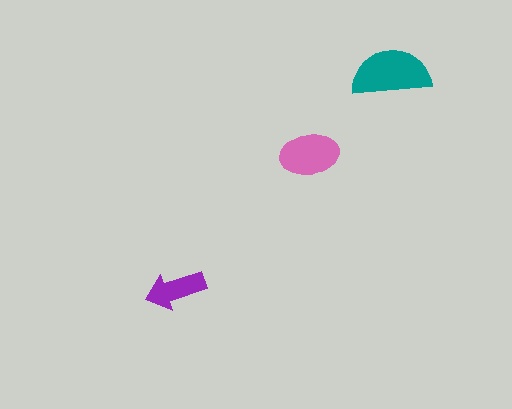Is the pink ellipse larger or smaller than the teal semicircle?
Smaller.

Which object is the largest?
The teal semicircle.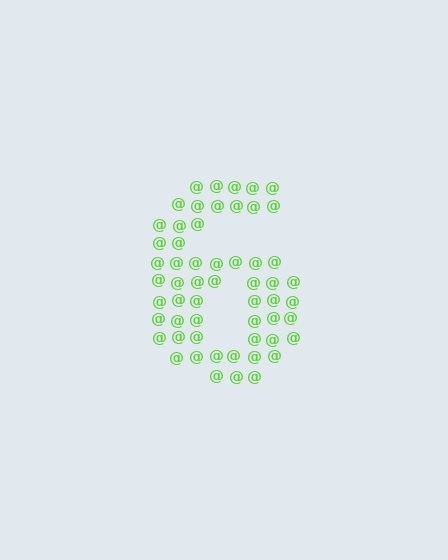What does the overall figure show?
The overall figure shows the digit 6.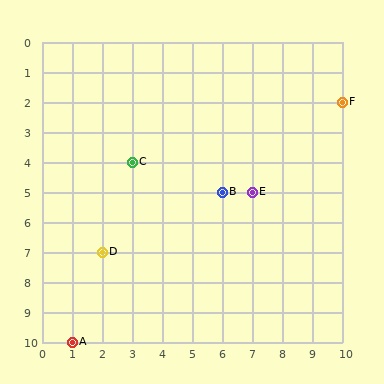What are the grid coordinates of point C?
Point C is at grid coordinates (3, 4).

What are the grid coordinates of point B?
Point B is at grid coordinates (6, 5).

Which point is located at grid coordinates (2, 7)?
Point D is at (2, 7).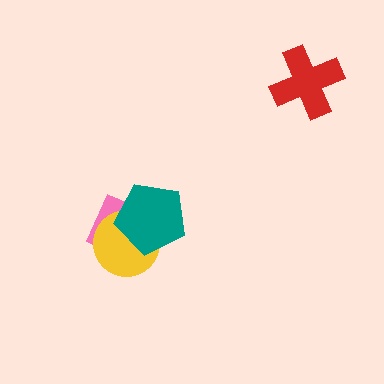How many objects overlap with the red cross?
0 objects overlap with the red cross.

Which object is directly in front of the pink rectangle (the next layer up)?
The yellow circle is directly in front of the pink rectangle.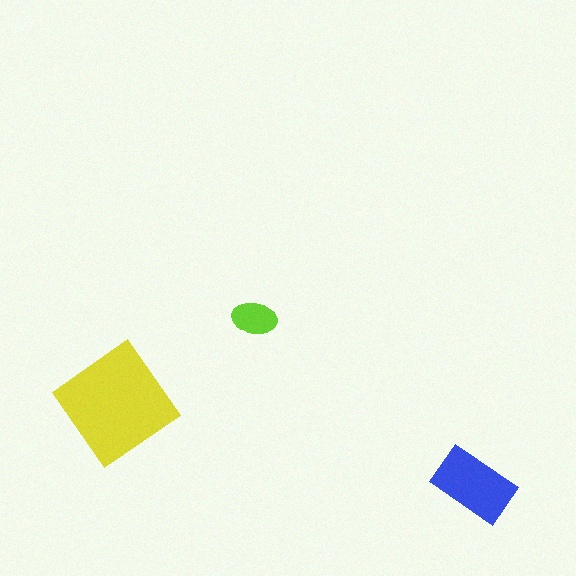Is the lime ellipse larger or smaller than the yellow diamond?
Smaller.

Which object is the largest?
The yellow diamond.